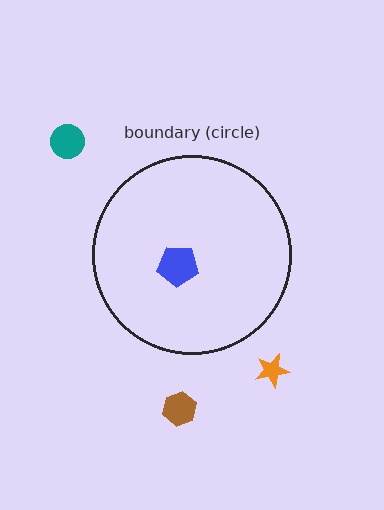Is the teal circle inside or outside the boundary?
Outside.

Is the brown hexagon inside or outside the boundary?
Outside.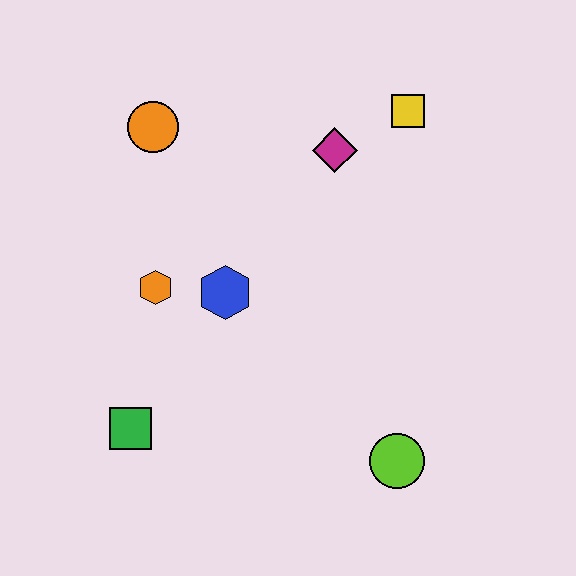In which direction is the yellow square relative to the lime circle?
The yellow square is above the lime circle.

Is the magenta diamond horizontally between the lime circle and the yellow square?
No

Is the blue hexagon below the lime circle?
No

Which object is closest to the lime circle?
The blue hexagon is closest to the lime circle.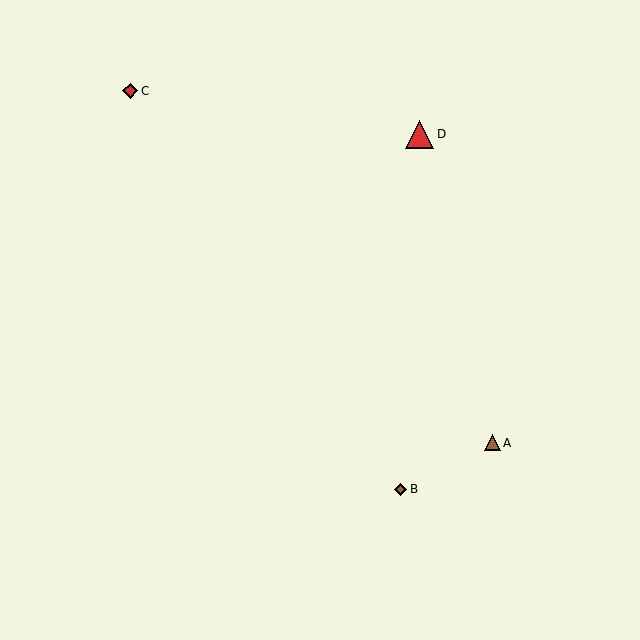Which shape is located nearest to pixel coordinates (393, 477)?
The brown diamond (labeled B) at (401, 489) is nearest to that location.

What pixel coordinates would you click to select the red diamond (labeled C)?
Click at (130, 91) to select the red diamond C.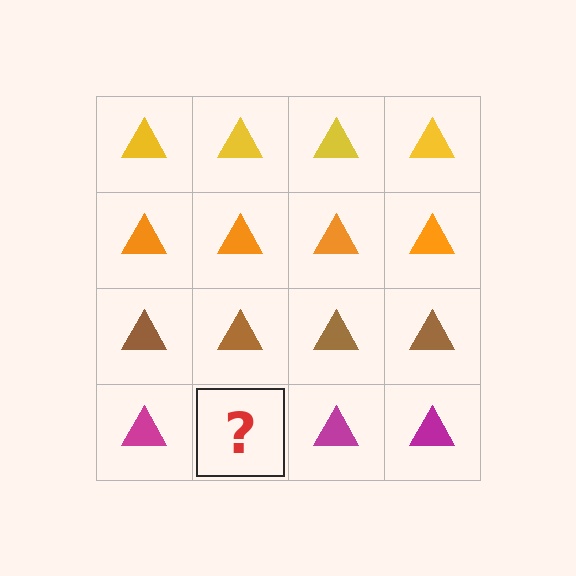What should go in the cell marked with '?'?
The missing cell should contain a magenta triangle.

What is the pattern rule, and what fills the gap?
The rule is that each row has a consistent color. The gap should be filled with a magenta triangle.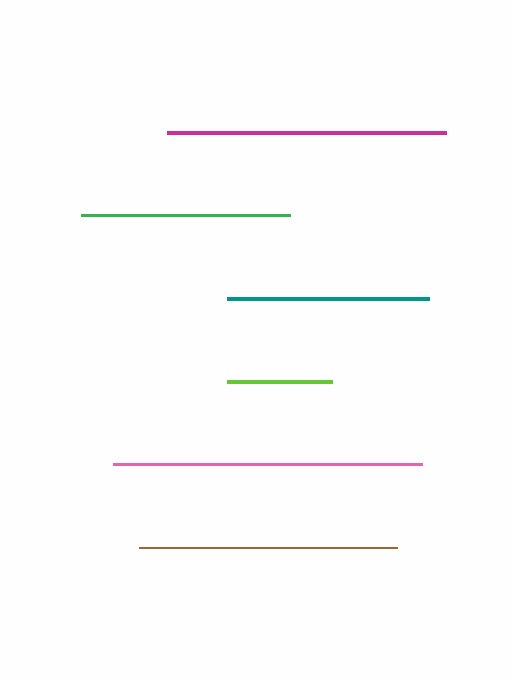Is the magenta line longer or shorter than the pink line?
The pink line is longer than the magenta line.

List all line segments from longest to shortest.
From longest to shortest: pink, magenta, brown, green, teal, lime.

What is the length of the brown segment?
The brown segment is approximately 258 pixels long.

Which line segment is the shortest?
The lime line is the shortest at approximately 105 pixels.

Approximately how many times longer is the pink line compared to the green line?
The pink line is approximately 1.5 times the length of the green line.